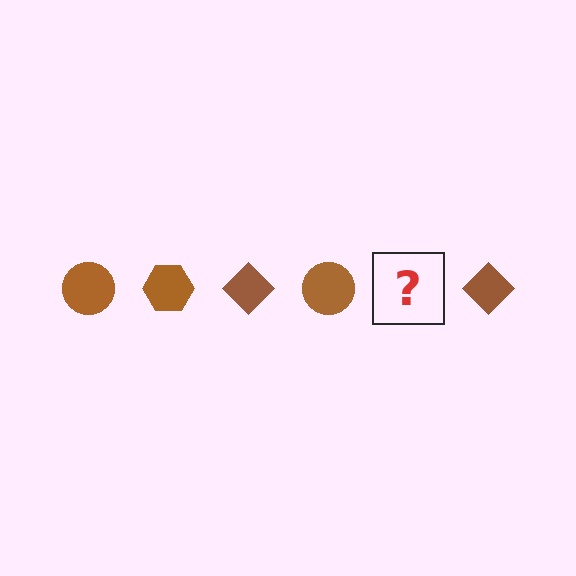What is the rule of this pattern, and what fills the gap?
The rule is that the pattern cycles through circle, hexagon, diamond shapes in brown. The gap should be filled with a brown hexagon.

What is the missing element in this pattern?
The missing element is a brown hexagon.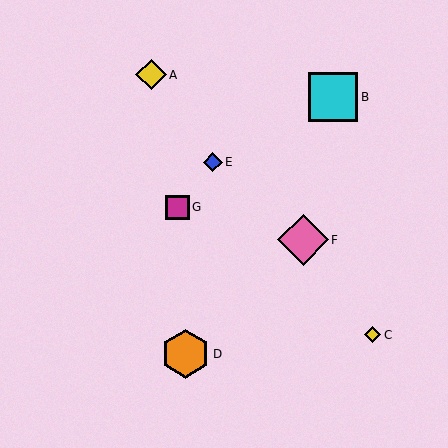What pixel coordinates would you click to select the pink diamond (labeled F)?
Click at (303, 240) to select the pink diamond F.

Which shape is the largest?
The pink diamond (labeled F) is the largest.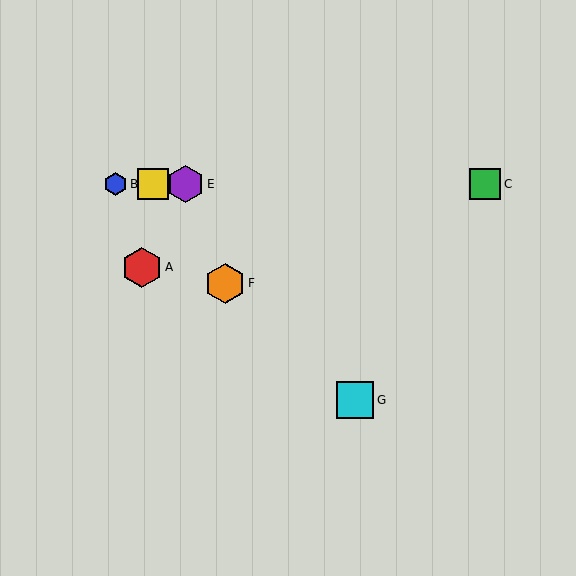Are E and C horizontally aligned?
Yes, both are at y≈184.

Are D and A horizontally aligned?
No, D is at y≈184 and A is at y≈267.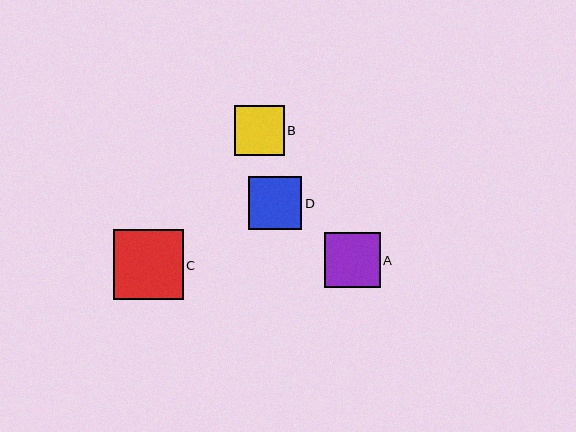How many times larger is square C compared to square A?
Square C is approximately 1.3 times the size of square A.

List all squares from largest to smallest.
From largest to smallest: C, A, D, B.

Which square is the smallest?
Square B is the smallest with a size of approximately 50 pixels.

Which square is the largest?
Square C is the largest with a size of approximately 70 pixels.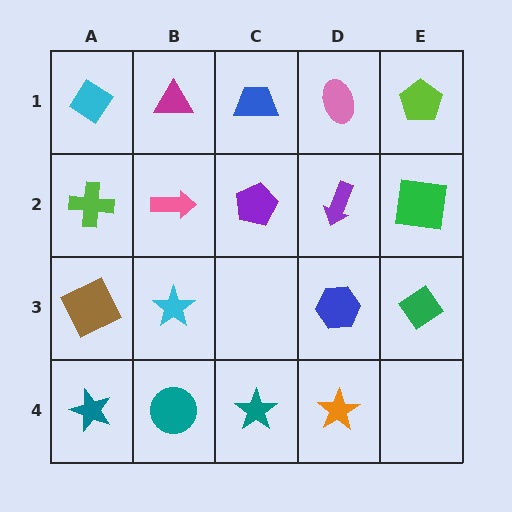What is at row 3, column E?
A green diamond.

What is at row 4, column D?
An orange star.